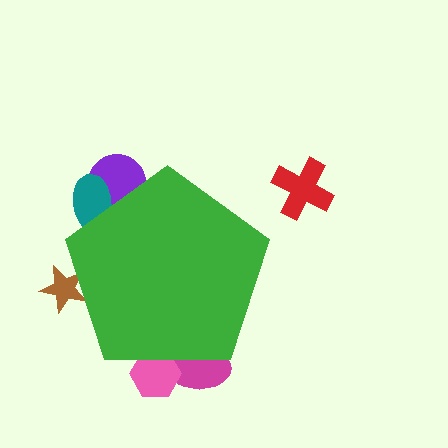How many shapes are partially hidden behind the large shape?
5 shapes are partially hidden.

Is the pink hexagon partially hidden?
Yes, the pink hexagon is partially hidden behind the green pentagon.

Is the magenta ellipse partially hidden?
Yes, the magenta ellipse is partially hidden behind the green pentagon.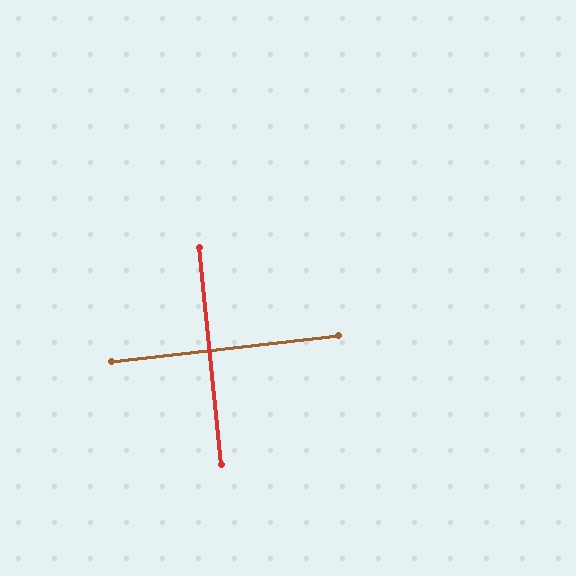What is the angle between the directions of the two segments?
Approximately 89 degrees.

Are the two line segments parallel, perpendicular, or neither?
Perpendicular — they meet at approximately 89°.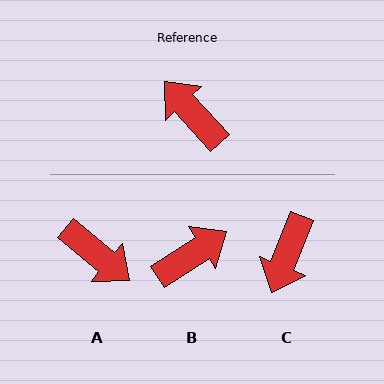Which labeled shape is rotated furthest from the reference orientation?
A, about 172 degrees away.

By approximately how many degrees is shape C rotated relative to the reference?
Approximately 116 degrees counter-clockwise.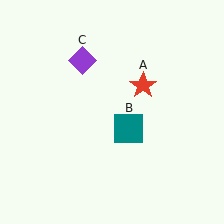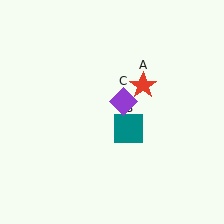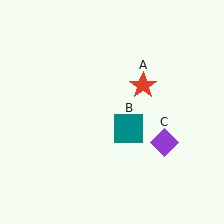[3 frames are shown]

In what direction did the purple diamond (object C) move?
The purple diamond (object C) moved down and to the right.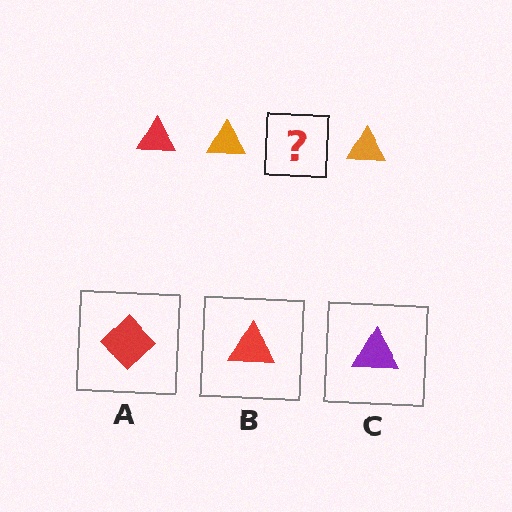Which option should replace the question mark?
Option B.